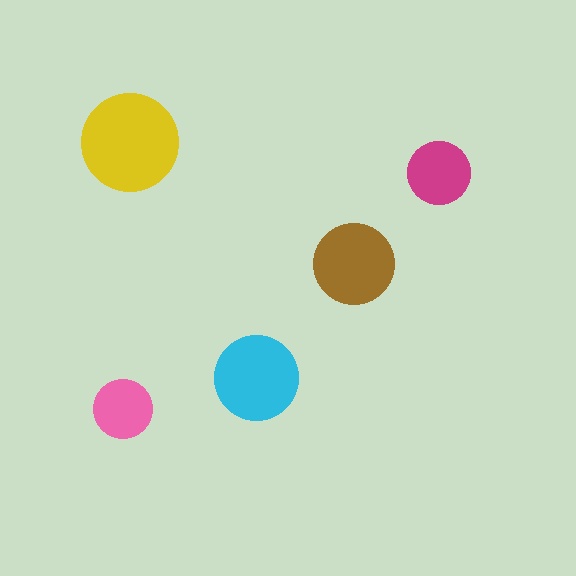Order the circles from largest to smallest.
the yellow one, the cyan one, the brown one, the magenta one, the pink one.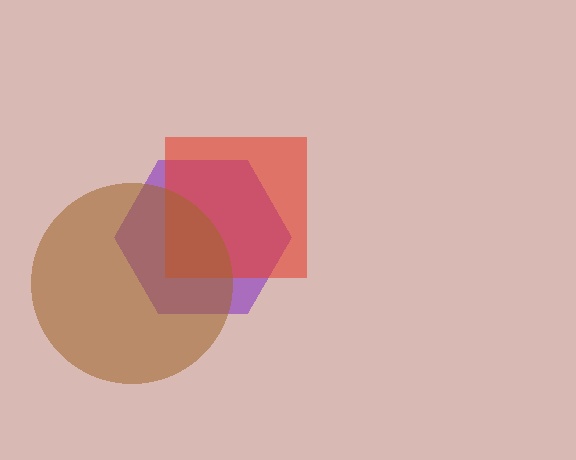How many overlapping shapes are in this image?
There are 3 overlapping shapes in the image.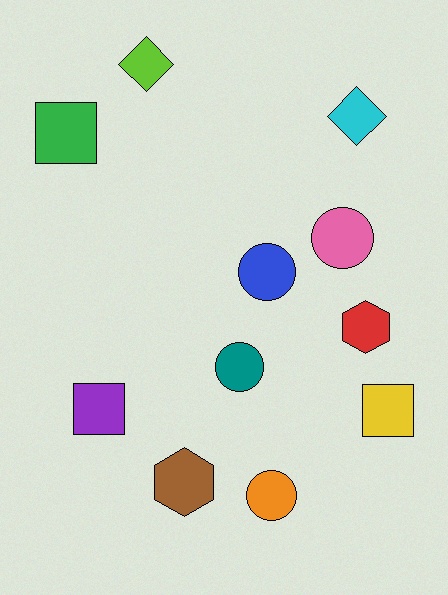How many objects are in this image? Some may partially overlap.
There are 11 objects.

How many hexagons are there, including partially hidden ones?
There are 2 hexagons.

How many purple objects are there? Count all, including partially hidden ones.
There is 1 purple object.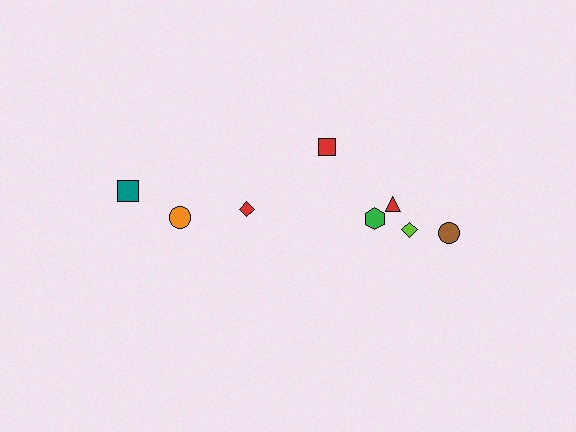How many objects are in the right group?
There are 5 objects.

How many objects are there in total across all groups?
There are 8 objects.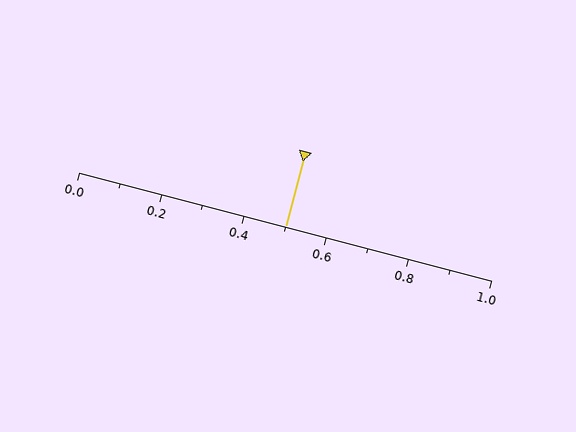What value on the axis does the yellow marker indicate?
The marker indicates approximately 0.5.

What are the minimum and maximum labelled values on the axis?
The axis runs from 0.0 to 1.0.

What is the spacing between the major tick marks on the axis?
The major ticks are spaced 0.2 apart.